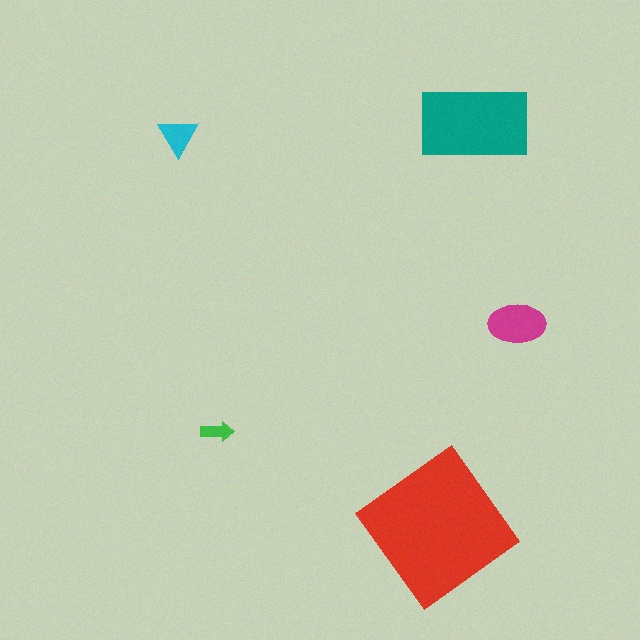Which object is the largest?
The red diamond.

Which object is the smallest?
The green arrow.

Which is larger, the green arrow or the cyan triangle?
The cyan triangle.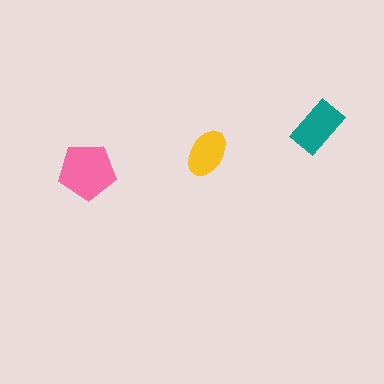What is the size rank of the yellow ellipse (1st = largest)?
3rd.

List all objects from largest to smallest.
The pink pentagon, the teal rectangle, the yellow ellipse.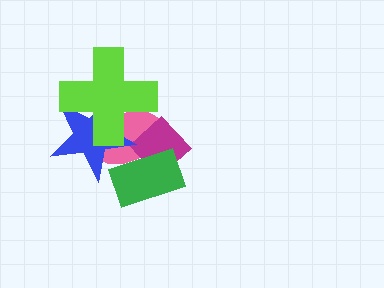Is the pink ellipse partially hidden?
Yes, it is partially covered by another shape.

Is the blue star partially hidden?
Yes, it is partially covered by another shape.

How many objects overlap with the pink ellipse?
4 objects overlap with the pink ellipse.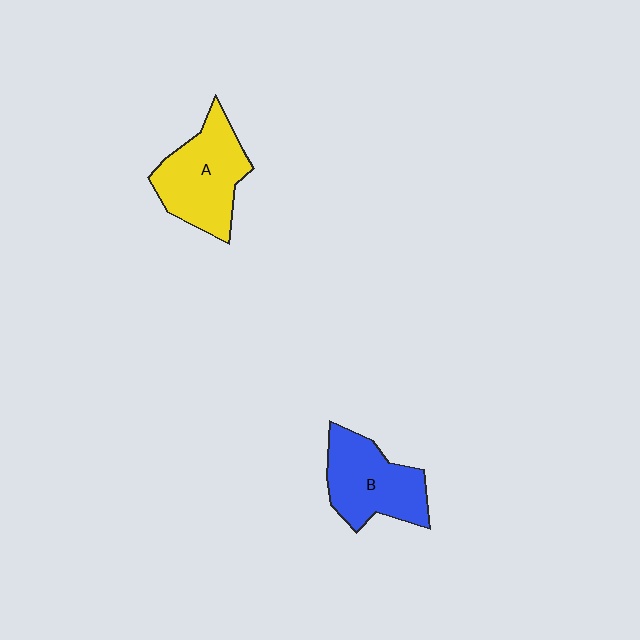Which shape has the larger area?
Shape A (yellow).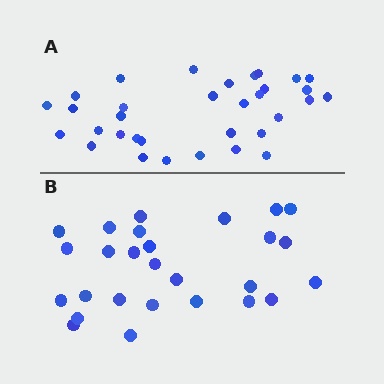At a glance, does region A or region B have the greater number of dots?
Region A (the top region) has more dots.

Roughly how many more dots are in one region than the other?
Region A has about 6 more dots than region B.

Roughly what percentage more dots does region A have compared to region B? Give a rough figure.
About 20% more.